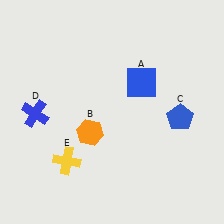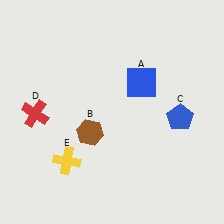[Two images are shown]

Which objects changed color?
B changed from orange to brown. D changed from blue to red.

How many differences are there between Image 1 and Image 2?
There are 2 differences between the two images.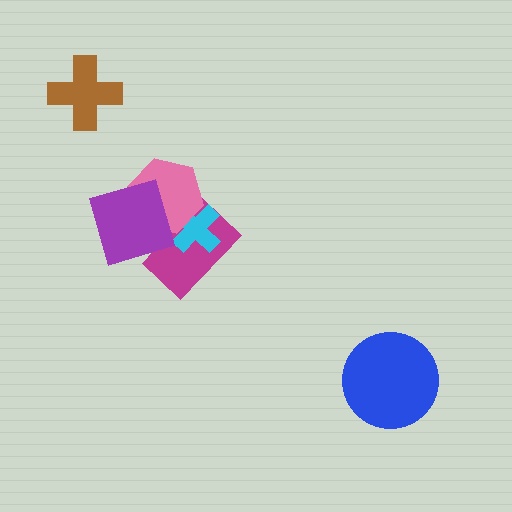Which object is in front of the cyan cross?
The pink hexagon is in front of the cyan cross.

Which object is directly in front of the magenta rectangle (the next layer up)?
The cyan cross is directly in front of the magenta rectangle.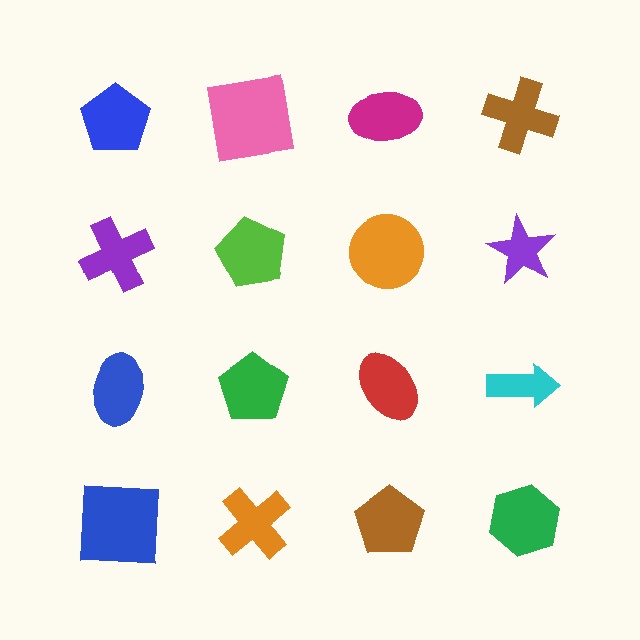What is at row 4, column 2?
An orange cross.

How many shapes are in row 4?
4 shapes.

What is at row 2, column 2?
A lime pentagon.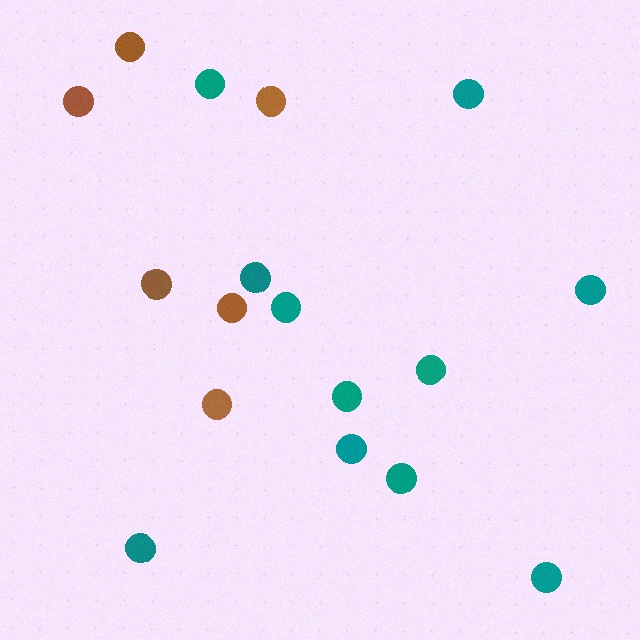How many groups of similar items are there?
There are 2 groups: one group of teal circles (11) and one group of brown circles (6).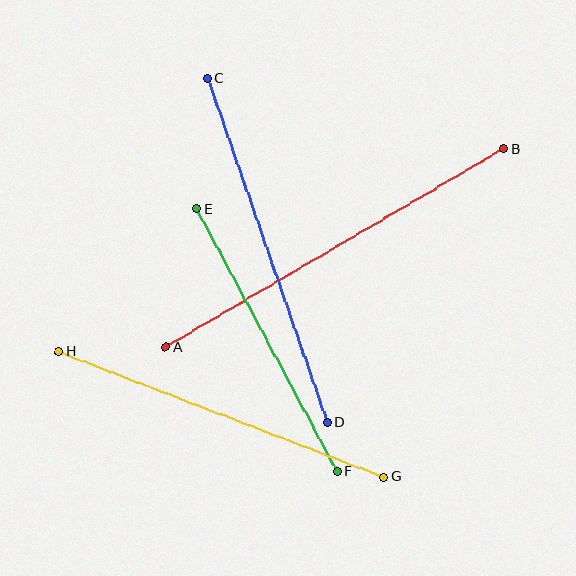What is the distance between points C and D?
The distance is approximately 365 pixels.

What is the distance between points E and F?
The distance is approximately 297 pixels.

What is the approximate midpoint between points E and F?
The midpoint is at approximately (267, 340) pixels.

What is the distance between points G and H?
The distance is approximately 348 pixels.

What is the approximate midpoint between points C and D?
The midpoint is at approximately (267, 250) pixels.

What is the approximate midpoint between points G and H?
The midpoint is at approximately (221, 414) pixels.